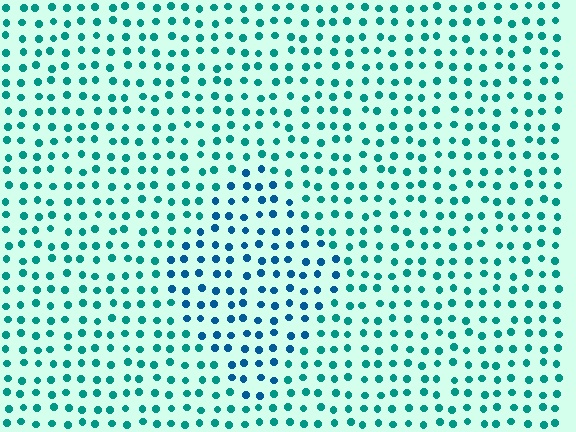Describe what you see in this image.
The image is filled with small teal elements in a uniform arrangement. A diamond-shaped region is visible where the elements are tinted to a slightly different hue, forming a subtle color boundary.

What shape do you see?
I see a diamond.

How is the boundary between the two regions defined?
The boundary is defined purely by a slight shift in hue (about 31 degrees). Spacing, size, and orientation are identical on both sides.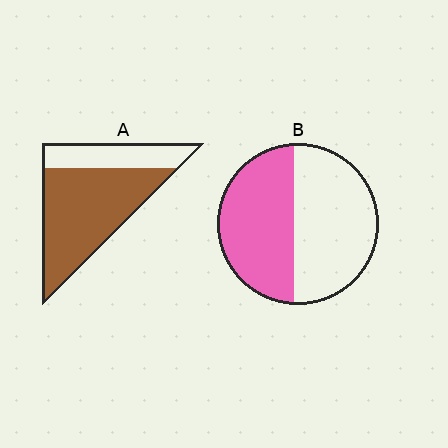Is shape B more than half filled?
Roughly half.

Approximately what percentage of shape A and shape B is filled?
A is approximately 70% and B is approximately 45%.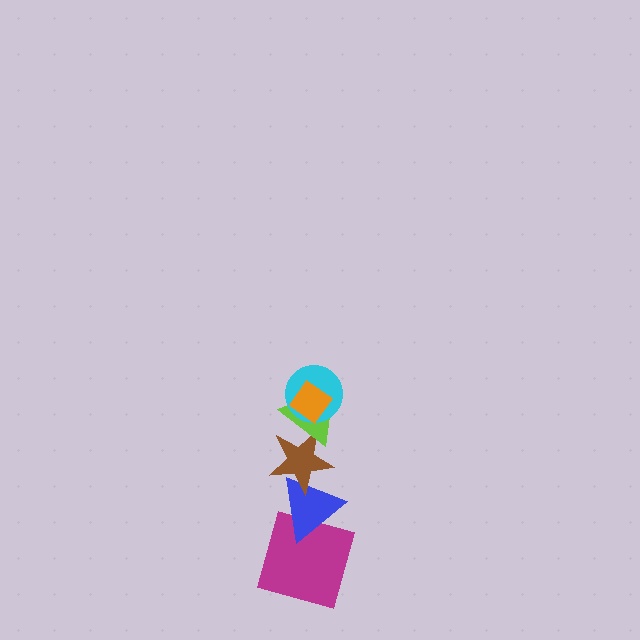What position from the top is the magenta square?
The magenta square is 6th from the top.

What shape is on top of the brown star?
The lime triangle is on top of the brown star.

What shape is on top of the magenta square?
The blue triangle is on top of the magenta square.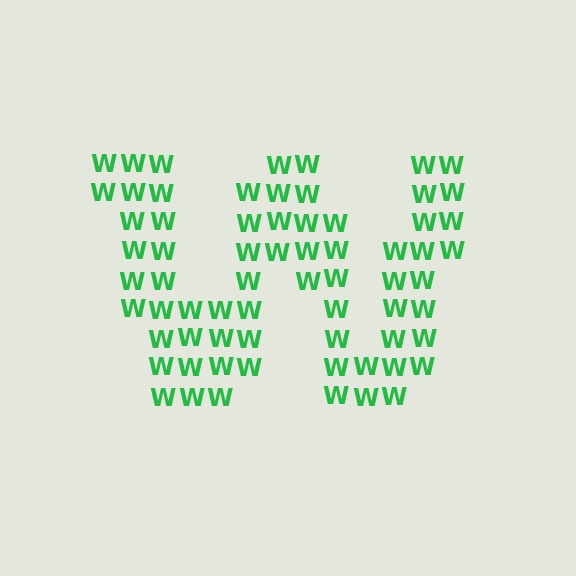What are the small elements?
The small elements are letter W's.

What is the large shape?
The large shape is the letter W.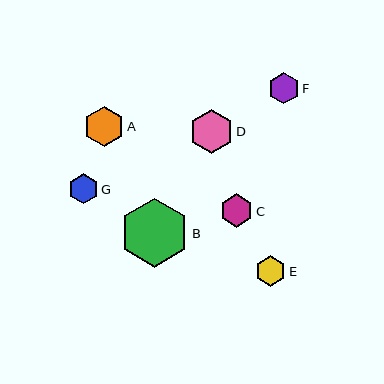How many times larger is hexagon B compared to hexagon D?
Hexagon B is approximately 1.6 times the size of hexagon D.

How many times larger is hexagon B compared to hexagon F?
Hexagon B is approximately 2.2 times the size of hexagon F.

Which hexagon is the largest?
Hexagon B is the largest with a size of approximately 69 pixels.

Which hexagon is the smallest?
Hexagon G is the smallest with a size of approximately 30 pixels.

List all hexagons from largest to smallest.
From largest to smallest: B, D, A, C, F, E, G.